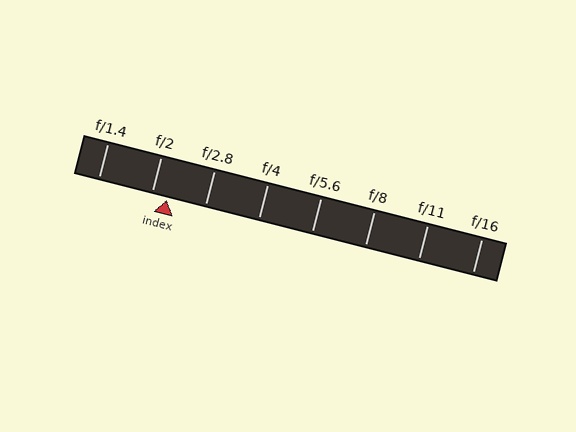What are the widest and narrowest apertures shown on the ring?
The widest aperture shown is f/1.4 and the narrowest is f/16.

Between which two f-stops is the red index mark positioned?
The index mark is between f/2 and f/2.8.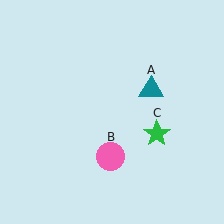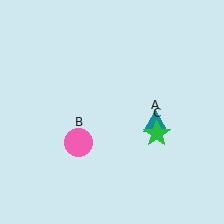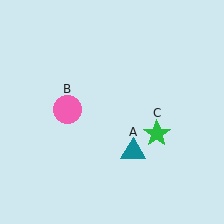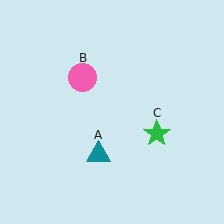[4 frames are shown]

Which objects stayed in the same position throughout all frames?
Green star (object C) remained stationary.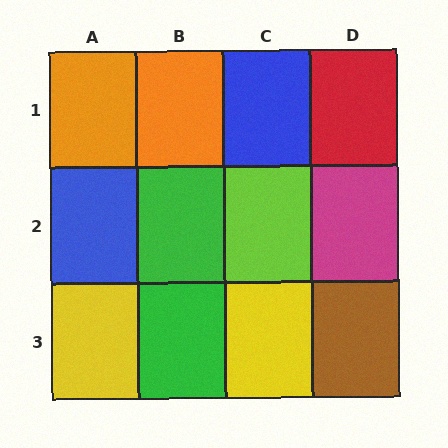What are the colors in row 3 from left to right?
Yellow, green, yellow, brown.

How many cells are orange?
2 cells are orange.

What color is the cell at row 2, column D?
Magenta.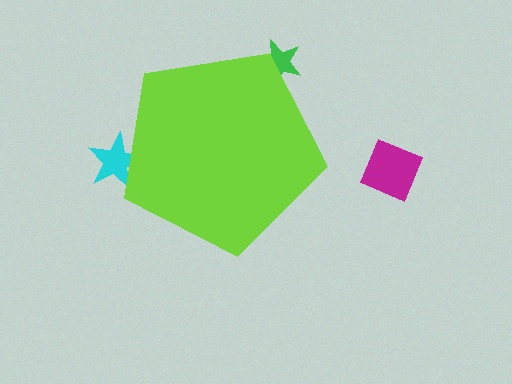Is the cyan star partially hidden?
Yes, the cyan star is partially hidden behind the lime pentagon.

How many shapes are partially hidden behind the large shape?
2 shapes are partially hidden.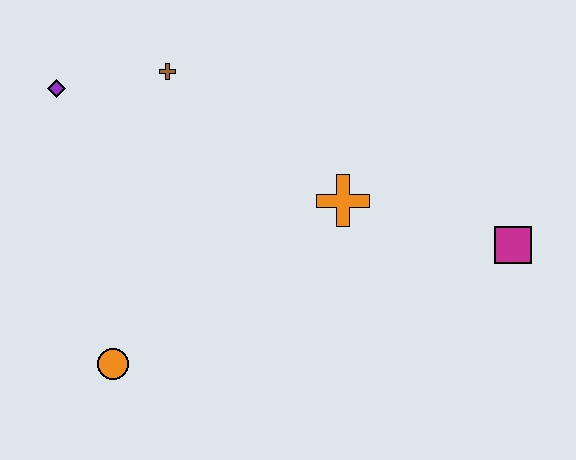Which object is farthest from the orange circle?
The magenta square is farthest from the orange circle.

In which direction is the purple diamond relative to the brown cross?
The purple diamond is to the left of the brown cross.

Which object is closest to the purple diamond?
The brown cross is closest to the purple diamond.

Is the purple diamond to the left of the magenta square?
Yes